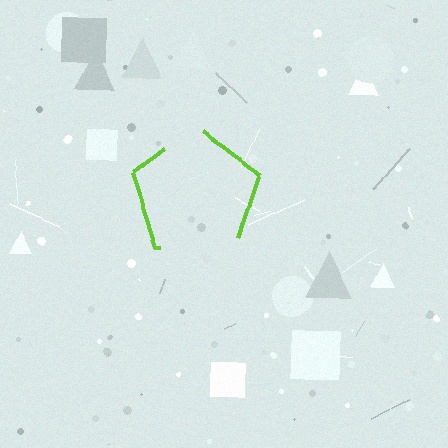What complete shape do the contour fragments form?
The contour fragments form a pentagon.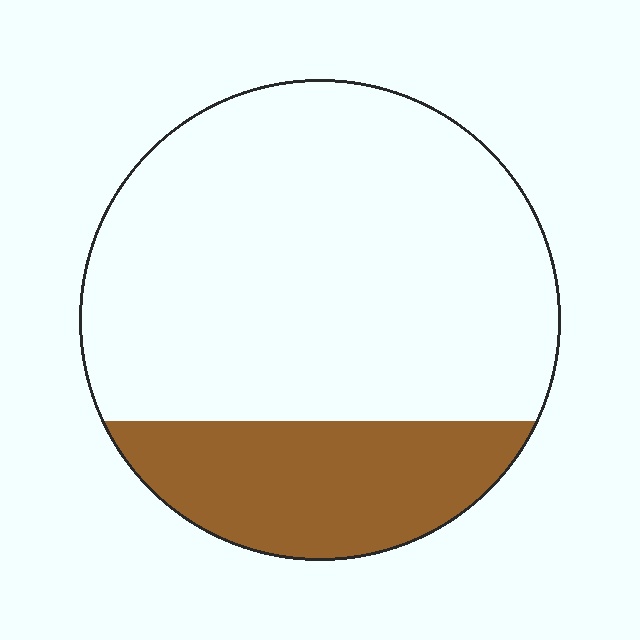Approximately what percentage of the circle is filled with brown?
Approximately 25%.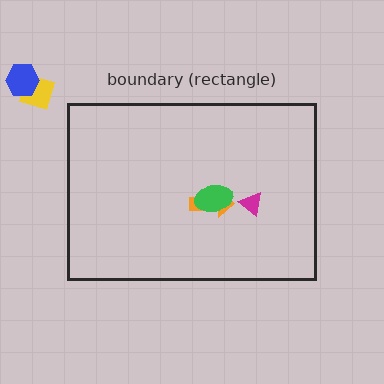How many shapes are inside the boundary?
3 inside, 2 outside.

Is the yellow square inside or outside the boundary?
Outside.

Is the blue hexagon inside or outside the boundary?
Outside.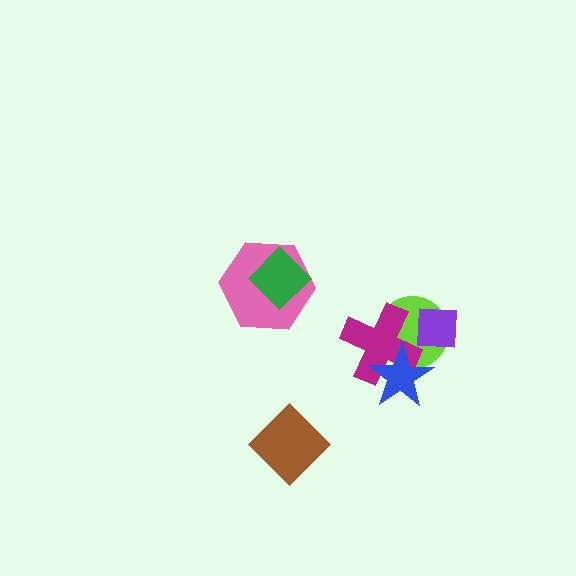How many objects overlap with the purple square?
2 objects overlap with the purple square.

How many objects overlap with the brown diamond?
0 objects overlap with the brown diamond.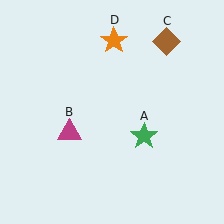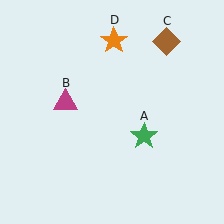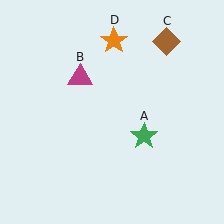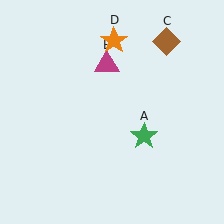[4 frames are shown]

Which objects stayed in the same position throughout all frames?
Green star (object A) and brown diamond (object C) and orange star (object D) remained stationary.